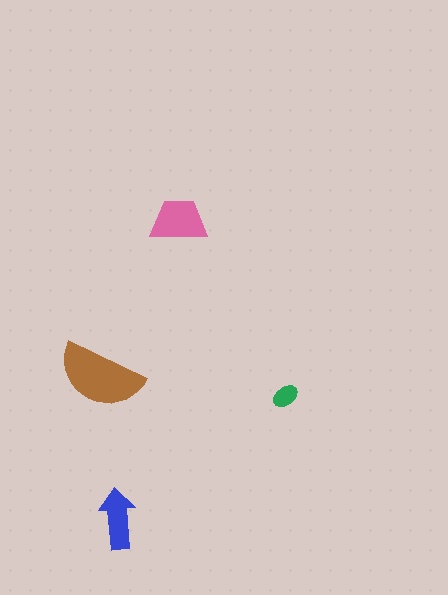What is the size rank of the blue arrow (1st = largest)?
3rd.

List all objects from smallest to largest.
The green ellipse, the blue arrow, the pink trapezoid, the brown semicircle.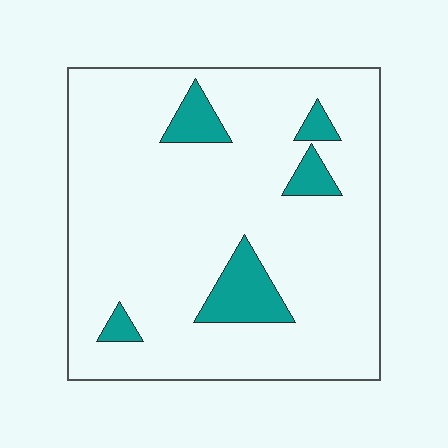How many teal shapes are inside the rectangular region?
5.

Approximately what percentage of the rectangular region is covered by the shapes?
Approximately 10%.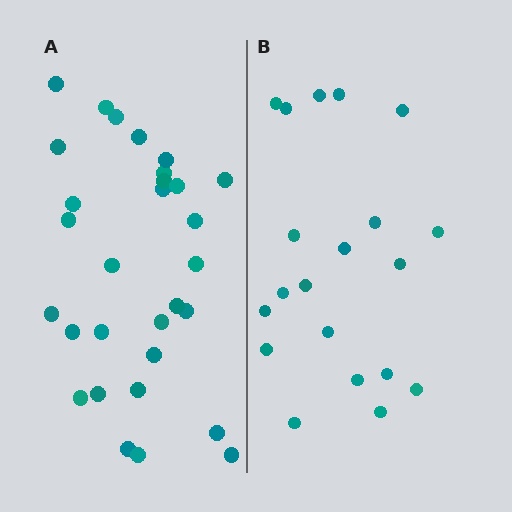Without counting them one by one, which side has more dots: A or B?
Region A (the left region) has more dots.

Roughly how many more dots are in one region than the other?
Region A has roughly 10 or so more dots than region B.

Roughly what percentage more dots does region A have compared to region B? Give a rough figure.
About 50% more.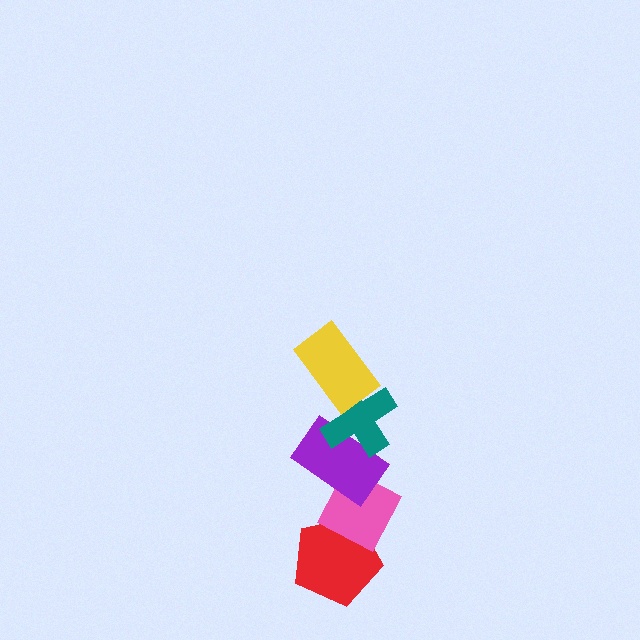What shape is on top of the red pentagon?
The pink diamond is on top of the red pentagon.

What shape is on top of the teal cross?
The yellow rectangle is on top of the teal cross.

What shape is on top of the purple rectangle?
The teal cross is on top of the purple rectangle.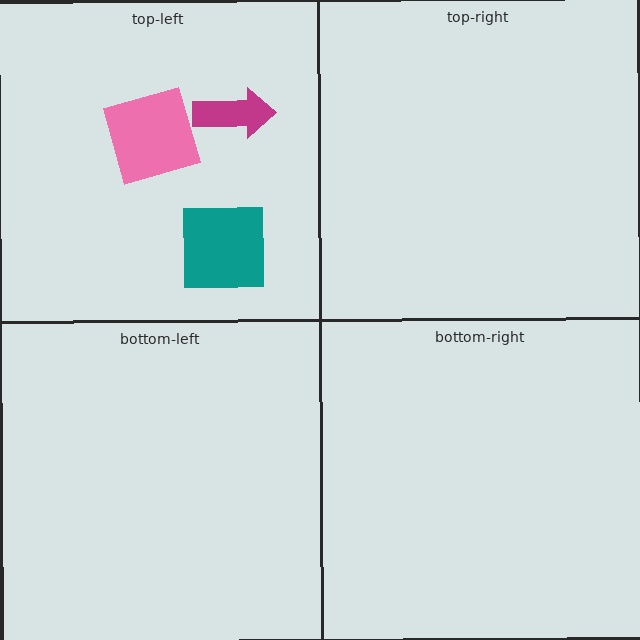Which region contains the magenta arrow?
The top-left region.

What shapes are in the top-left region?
The magenta arrow, the teal square, the pink diamond.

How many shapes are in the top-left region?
3.